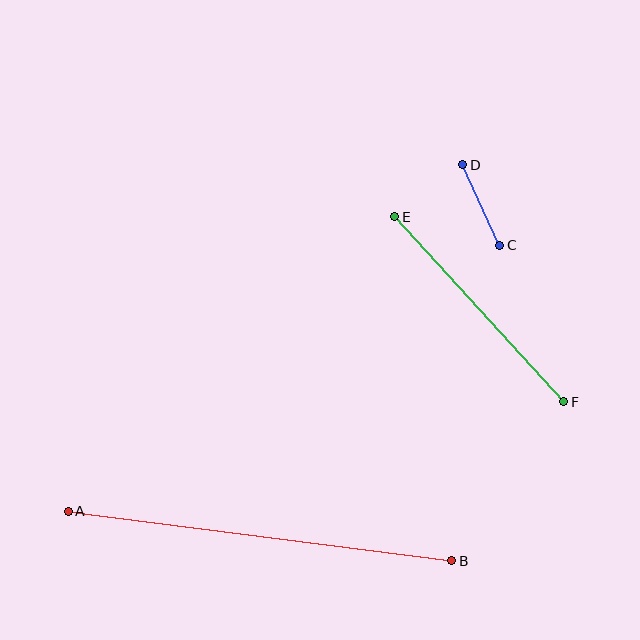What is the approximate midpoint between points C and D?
The midpoint is at approximately (481, 205) pixels.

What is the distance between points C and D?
The distance is approximately 89 pixels.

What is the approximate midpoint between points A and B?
The midpoint is at approximately (260, 536) pixels.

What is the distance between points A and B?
The distance is approximately 387 pixels.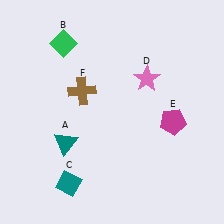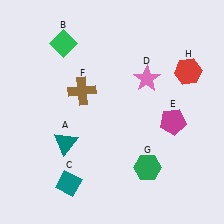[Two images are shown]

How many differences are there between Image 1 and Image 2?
There are 2 differences between the two images.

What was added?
A green hexagon (G), a red hexagon (H) were added in Image 2.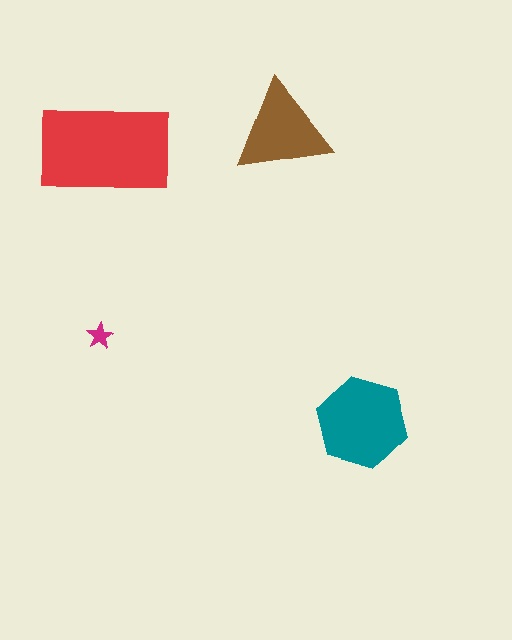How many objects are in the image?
There are 4 objects in the image.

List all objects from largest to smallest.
The red rectangle, the teal hexagon, the brown triangle, the magenta star.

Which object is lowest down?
The teal hexagon is bottommost.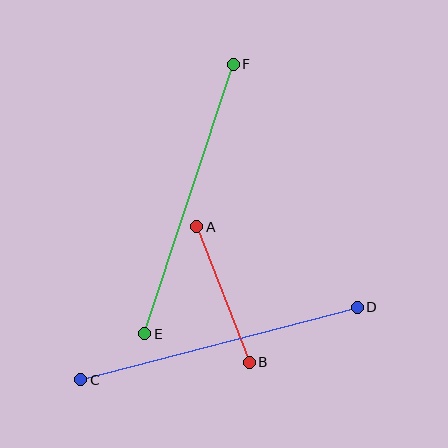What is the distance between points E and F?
The distance is approximately 283 pixels.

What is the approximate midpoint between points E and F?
The midpoint is at approximately (189, 199) pixels.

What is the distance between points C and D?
The distance is approximately 286 pixels.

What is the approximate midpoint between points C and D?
The midpoint is at approximately (219, 343) pixels.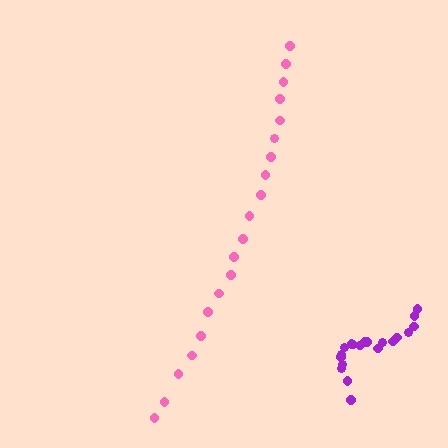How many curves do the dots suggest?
There are 2 distinct paths.